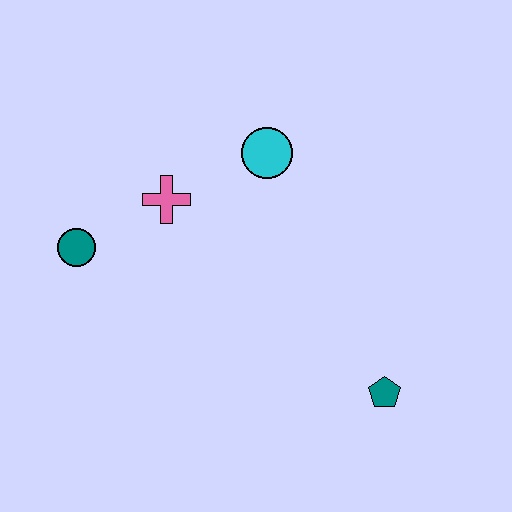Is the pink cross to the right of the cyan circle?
No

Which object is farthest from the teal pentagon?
The teal circle is farthest from the teal pentagon.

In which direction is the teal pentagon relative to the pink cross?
The teal pentagon is to the right of the pink cross.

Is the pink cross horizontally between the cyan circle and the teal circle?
Yes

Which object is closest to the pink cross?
The teal circle is closest to the pink cross.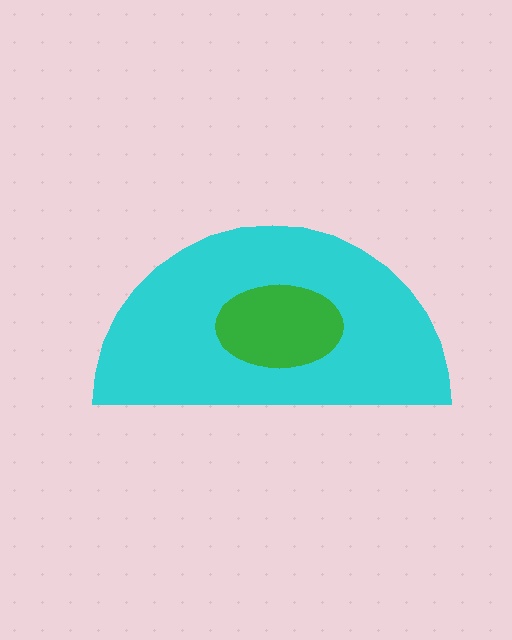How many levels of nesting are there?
2.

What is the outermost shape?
The cyan semicircle.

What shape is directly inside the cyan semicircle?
The green ellipse.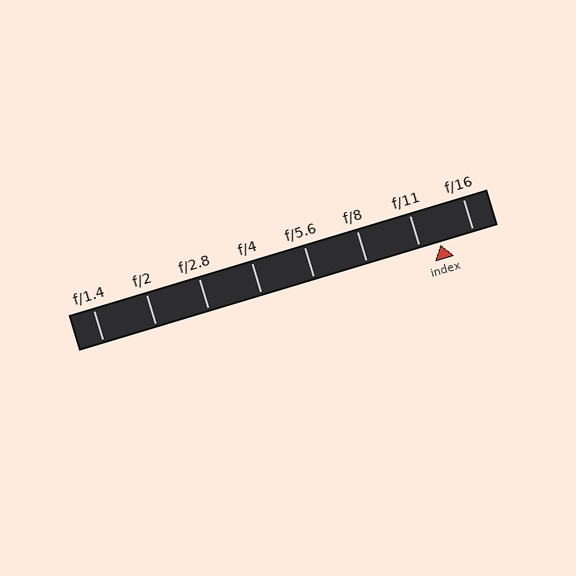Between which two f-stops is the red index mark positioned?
The index mark is between f/11 and f/16.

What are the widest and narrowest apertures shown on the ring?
The widest aperture shown is f/1.4 and the narrowest is f/16.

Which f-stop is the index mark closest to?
The index mark is closest to f/11.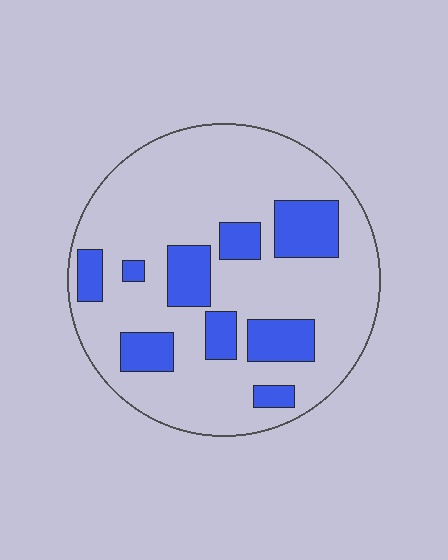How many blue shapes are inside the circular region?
9.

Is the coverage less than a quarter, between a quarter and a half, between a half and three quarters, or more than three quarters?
Less than a quarter.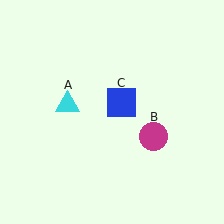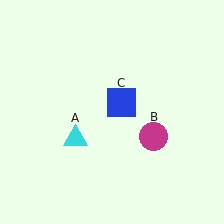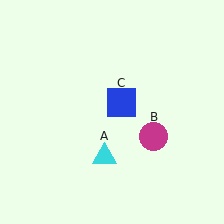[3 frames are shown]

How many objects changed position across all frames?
1 object changed position: cyan triangle (object A).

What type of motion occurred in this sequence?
The cyan triangle (object A) rotated counterclockwise around the center of the scene.